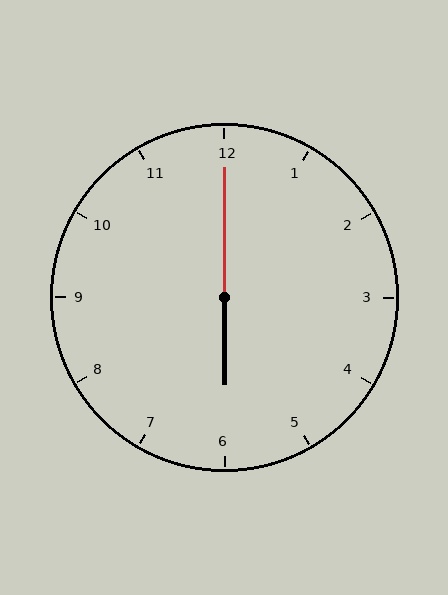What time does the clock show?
6:00.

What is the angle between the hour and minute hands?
Approximately 180 degrees.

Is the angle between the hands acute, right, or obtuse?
It is obtuse.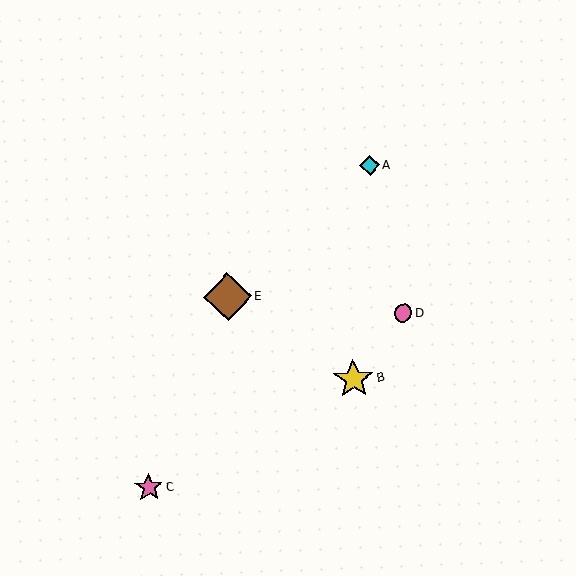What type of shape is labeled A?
Shape A is a cyan diamond.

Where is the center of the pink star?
The center of the pink star is at (149, 487).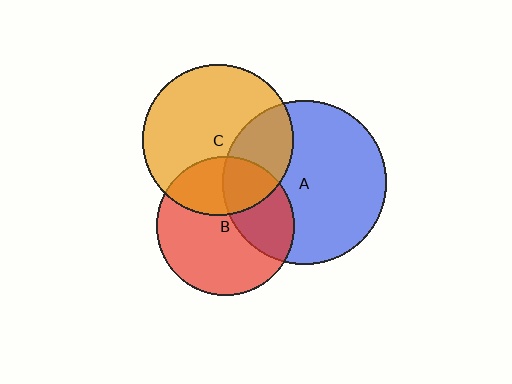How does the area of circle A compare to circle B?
Approximately 1.4 times.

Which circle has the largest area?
Circle A (blue).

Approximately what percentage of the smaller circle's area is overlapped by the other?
Approximately 30%.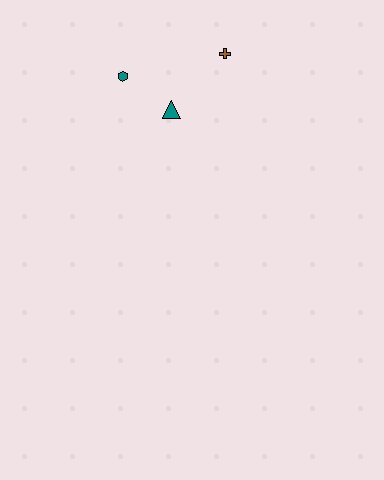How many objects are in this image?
There are 3 objects.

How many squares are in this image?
There are no squares.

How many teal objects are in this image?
There are 2 teal objects.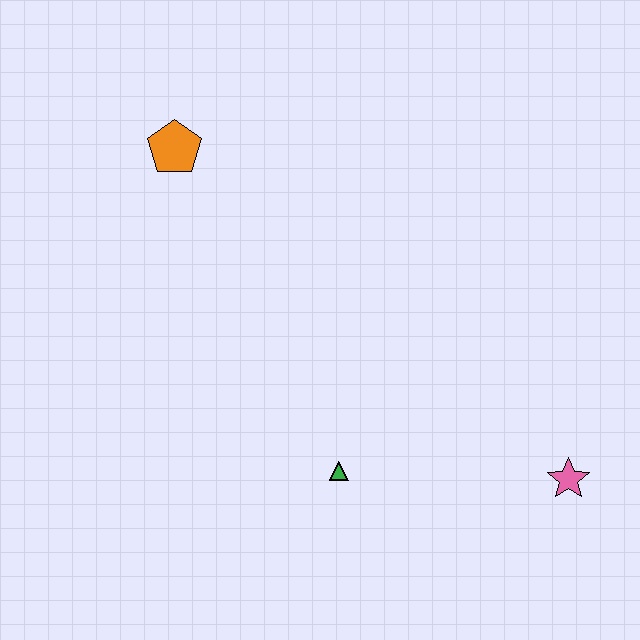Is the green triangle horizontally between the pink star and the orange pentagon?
Yes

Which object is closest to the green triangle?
The pink star is closest to the green triangle.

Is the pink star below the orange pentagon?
Yes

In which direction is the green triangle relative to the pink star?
The green triangle is to the left of the pink star.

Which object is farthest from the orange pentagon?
The pink star is farthest from the orange pentagon.